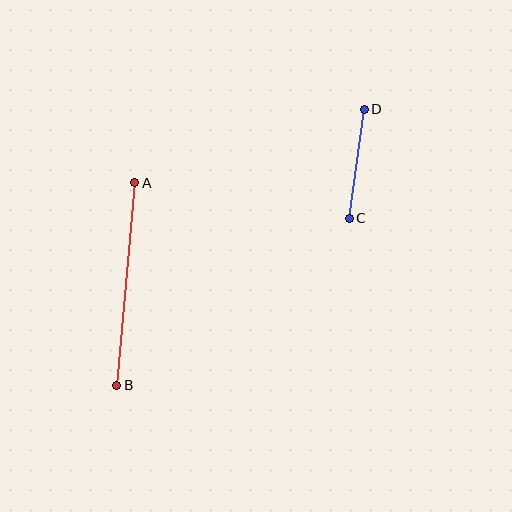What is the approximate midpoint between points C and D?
The midpoint is at approximately (357, 164) pixels.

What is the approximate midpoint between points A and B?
The midpoint is at approximately (126, 284) pixels.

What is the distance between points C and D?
The distance is approximately 110 pixels.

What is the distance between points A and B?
The distance is approximately 203 pixels.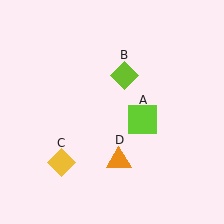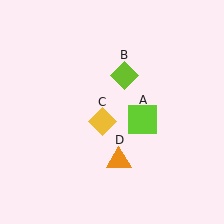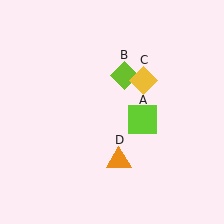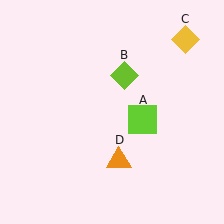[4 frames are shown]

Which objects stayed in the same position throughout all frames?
Lime square (object A) and lime diamond (object B) and orange triangle (object D) remained stationary.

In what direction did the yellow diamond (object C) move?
The yellow diamond (object C) moved up and to the right.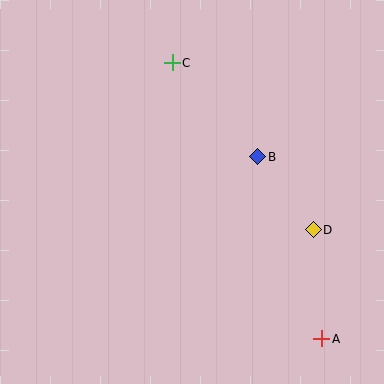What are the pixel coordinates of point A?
Point A is at (322, 339).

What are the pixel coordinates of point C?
Point C is at (172, 63).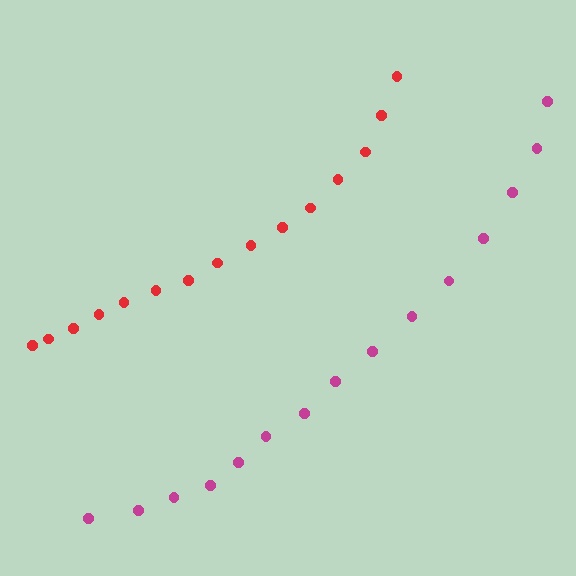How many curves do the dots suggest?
There are 2 distinct paths.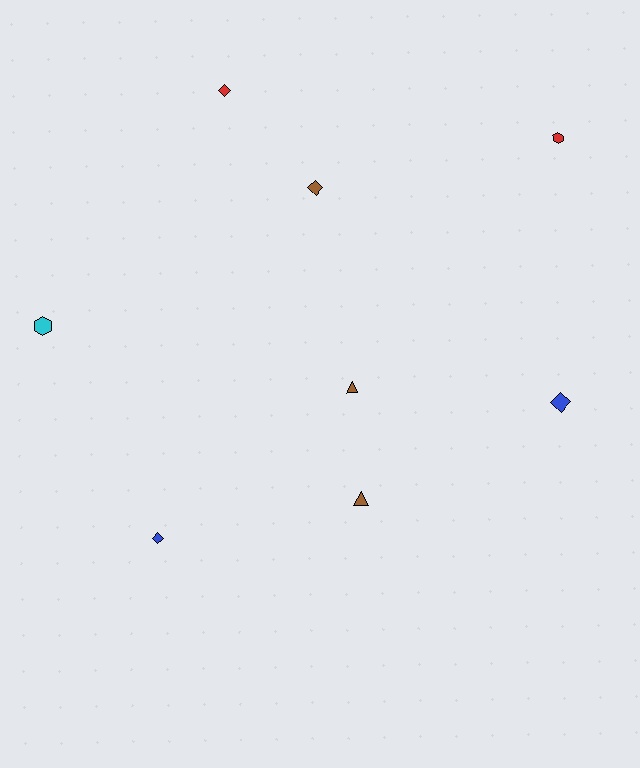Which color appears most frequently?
Brown, with 3 objects.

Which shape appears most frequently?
Diamond, with 4 objects.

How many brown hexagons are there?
There are no brown hexagons.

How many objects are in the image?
There are 8 objects.